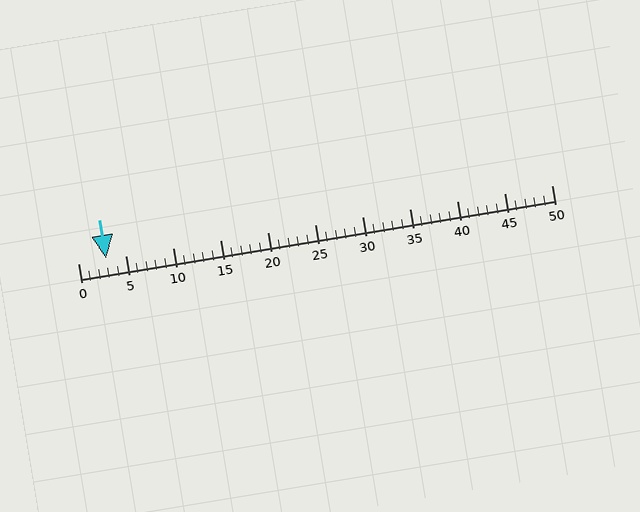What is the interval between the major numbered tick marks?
The major tick marks are spaced 5 units apart.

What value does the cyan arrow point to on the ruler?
The cyan arrow points to approximately 3.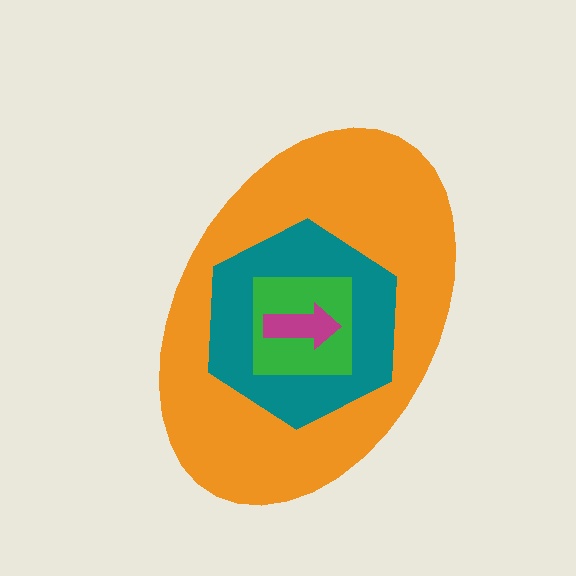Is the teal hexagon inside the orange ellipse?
Yes.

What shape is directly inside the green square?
The magenta arrow.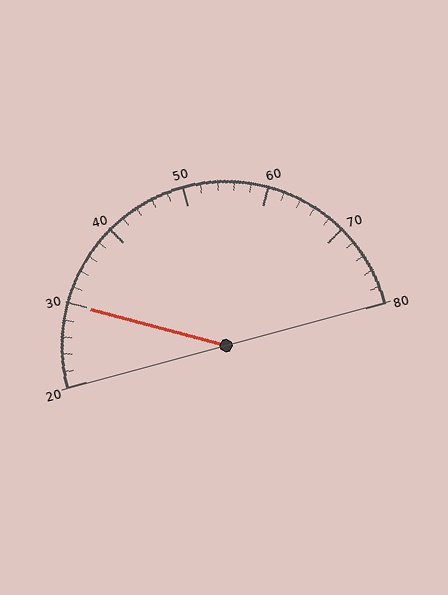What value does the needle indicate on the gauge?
The needle indicates approximately 30.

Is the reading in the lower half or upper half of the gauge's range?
The reading is in the lower half of the range (20 to 80).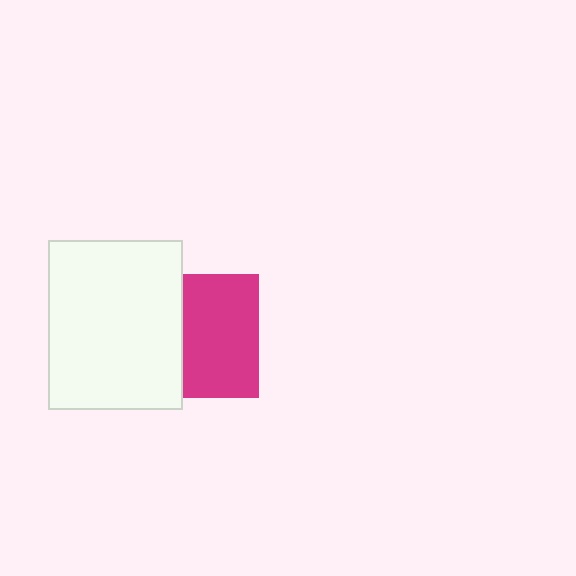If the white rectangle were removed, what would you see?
You would see the complete magenta square.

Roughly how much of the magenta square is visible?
About half of it is visible (roughly 61%).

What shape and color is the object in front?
The object in front is a white rectangle.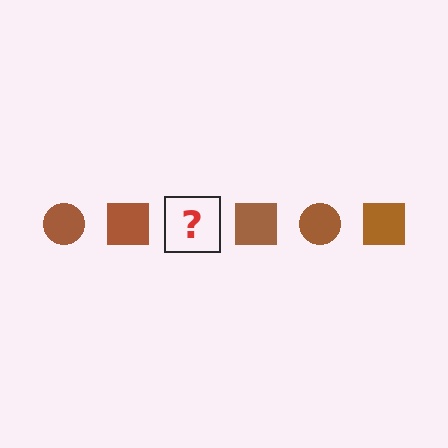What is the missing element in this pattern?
The missing element is a brown circle.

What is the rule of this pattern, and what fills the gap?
The rule is that the pattern cycles through circle, square shapes in brown. The gap should be filled with a brown circle.